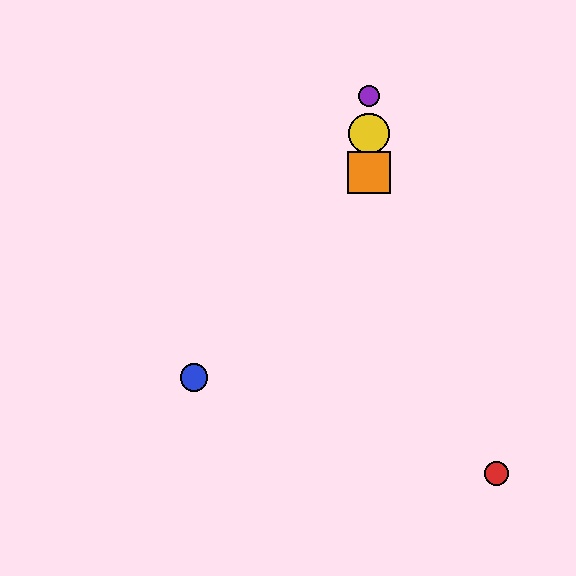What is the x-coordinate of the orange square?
The orange square is at x≈369.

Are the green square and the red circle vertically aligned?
No, the green square is at x≈369 and the red circle is at x≈497.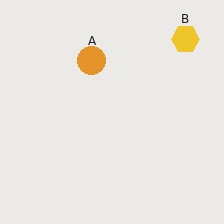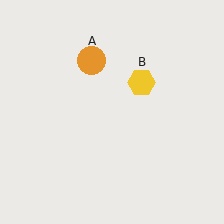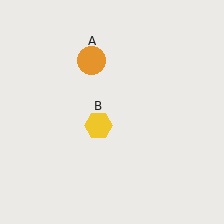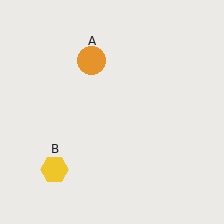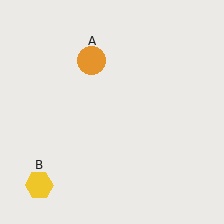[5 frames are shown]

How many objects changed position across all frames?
1 object changed position: yellow hexagon (object B).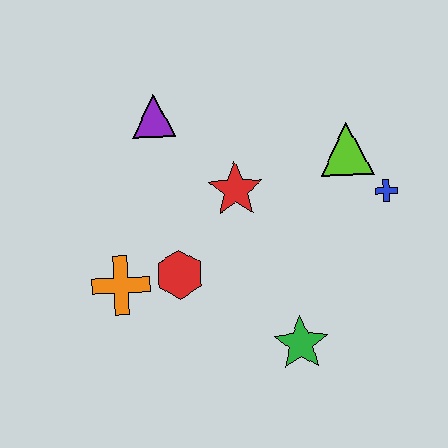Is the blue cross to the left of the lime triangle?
No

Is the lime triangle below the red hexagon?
No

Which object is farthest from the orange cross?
The blue cross is farthest from the orange cross.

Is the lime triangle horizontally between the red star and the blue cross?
Yes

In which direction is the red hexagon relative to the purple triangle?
The red hexagon is below the purple triangle.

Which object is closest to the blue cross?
The lime triangle is closest to the blue cross.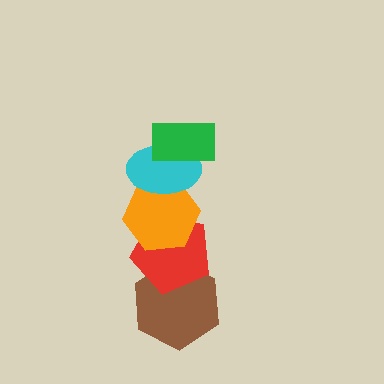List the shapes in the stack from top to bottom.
From top to bottom: the green rectangle, the cyan ellipse, the orange hexagon, the red pentagon, the brown hexagon.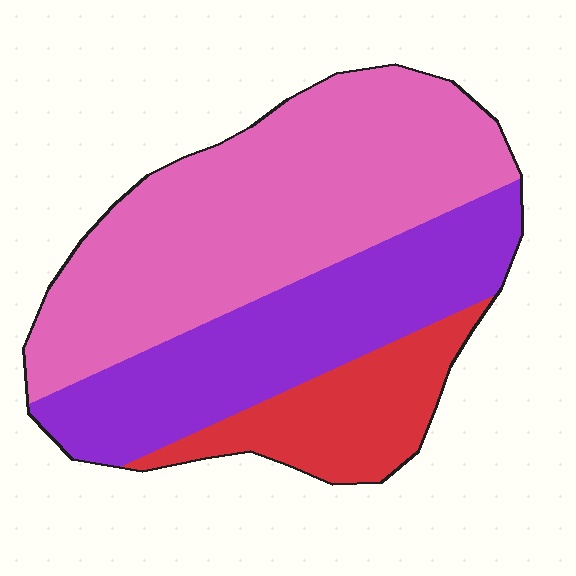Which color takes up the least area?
Red, at roughly 15%.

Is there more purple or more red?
Purple.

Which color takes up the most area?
Pink, at roughly 50%.